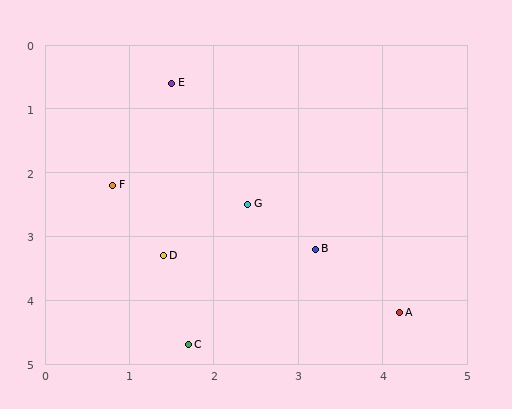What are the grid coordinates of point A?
Point A is at approximately (4.2, 4.2).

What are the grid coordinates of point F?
Point F is at approximately (0.8, 2.2).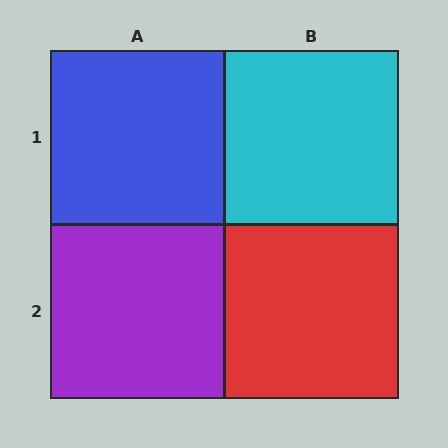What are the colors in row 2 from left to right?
Purple, red.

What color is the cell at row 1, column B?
Cyan.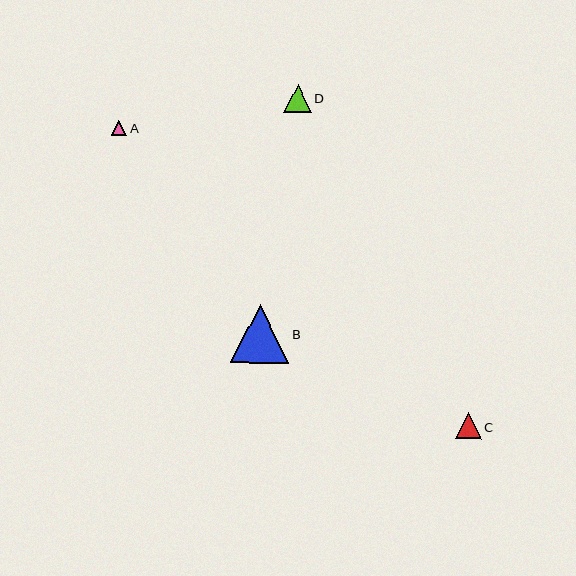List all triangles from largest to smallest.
From largest to smallest: B, D, C, A.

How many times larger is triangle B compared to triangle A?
Triangle B is approximately 3.9 times the size of triangle A.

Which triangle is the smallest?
Triangle A is the smallest with a size of approximately 15 pixels.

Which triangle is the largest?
Triangle B is the largest with a size of approximately 59 pixels.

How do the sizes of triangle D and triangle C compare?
Triangle D and triangle C are approximately the same size.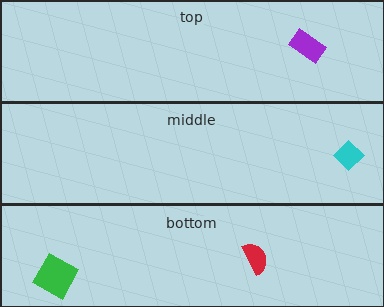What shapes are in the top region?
The purple rectangle.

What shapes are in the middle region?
The cyan diamond.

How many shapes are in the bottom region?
2.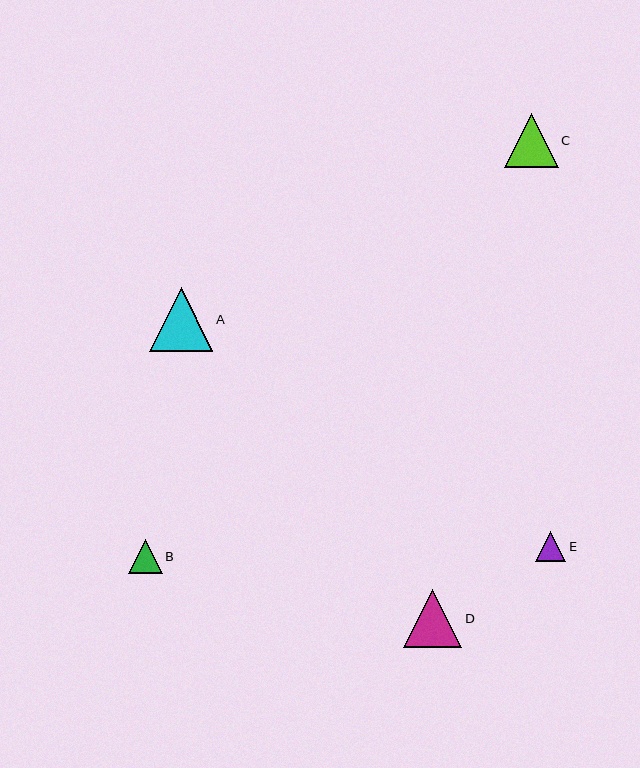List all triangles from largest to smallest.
From largest to smallest: A, D, C, B, E.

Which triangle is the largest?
Triangle A is the largest with a size of approximately 64 pixels.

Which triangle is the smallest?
Triangle E is the smallest with a size of approximately 30 pixels.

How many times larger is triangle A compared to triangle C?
Triangle A is approximately 1.2 times the size of triangle C.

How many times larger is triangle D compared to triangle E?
Triangle D is approximately 2.0 times the size of triangle E.